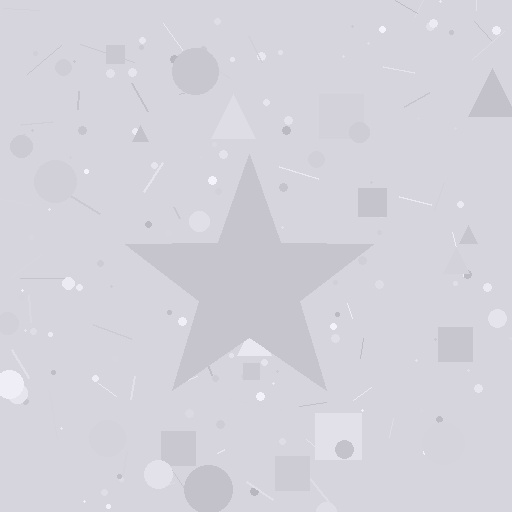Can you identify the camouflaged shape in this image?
The camouflaged shape is a star.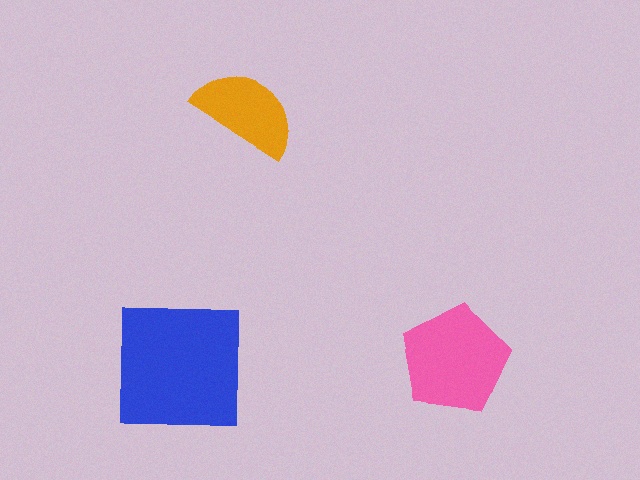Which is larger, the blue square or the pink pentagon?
The blue square.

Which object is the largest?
The blue square.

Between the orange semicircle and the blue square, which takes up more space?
The blue square.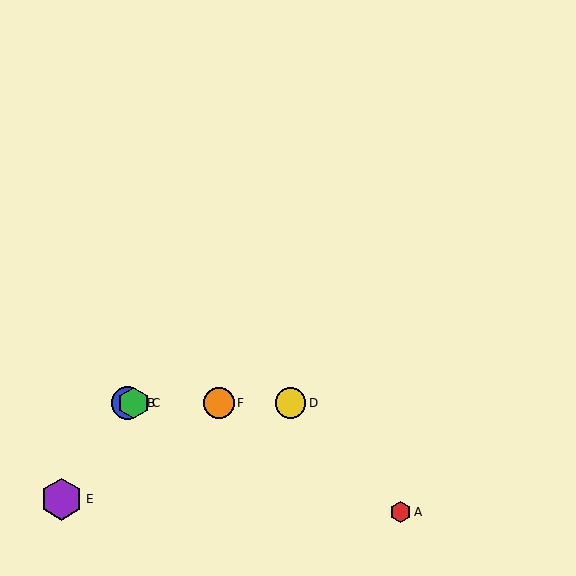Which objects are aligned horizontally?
Objects B, C, D, F are aligned horizontally.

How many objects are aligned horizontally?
4 objects (B, C, D, F) are aligned horizontally.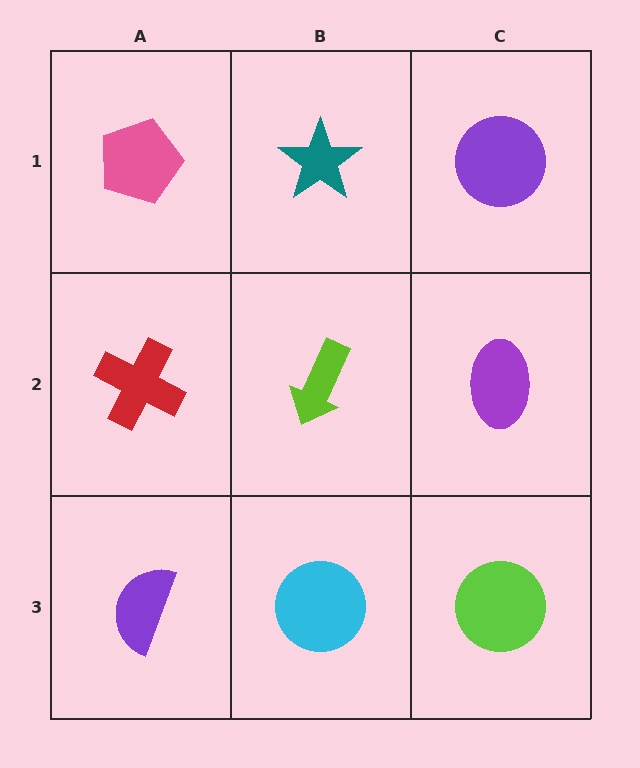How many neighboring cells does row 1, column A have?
2.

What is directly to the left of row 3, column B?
A purple semicircle.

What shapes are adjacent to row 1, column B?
A lime arrow (row 2, column B), a pink pentagon (row 1, column A), a purple circle (row 1, column C).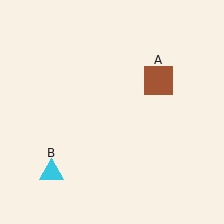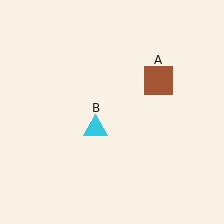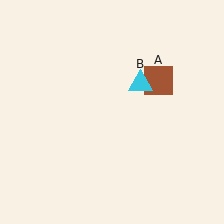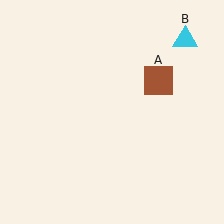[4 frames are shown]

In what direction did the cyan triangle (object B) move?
The cyan triangle (object B) moved up and to the right.